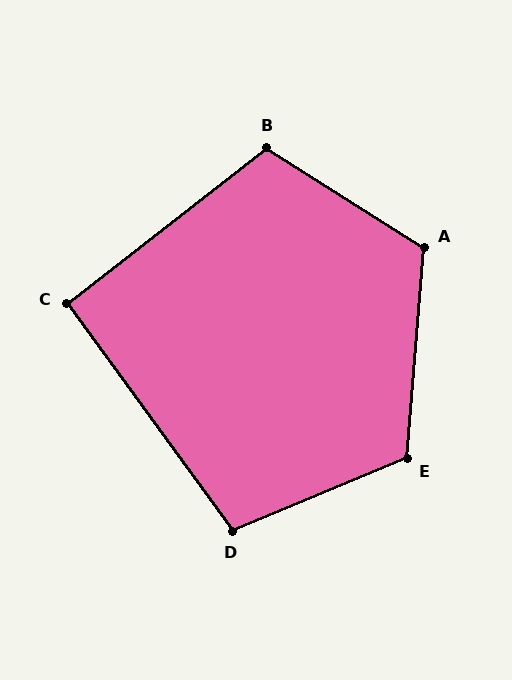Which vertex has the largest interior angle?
A, at approximately 117 degrees.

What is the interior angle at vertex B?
Approximately 110 degrees (obtuse).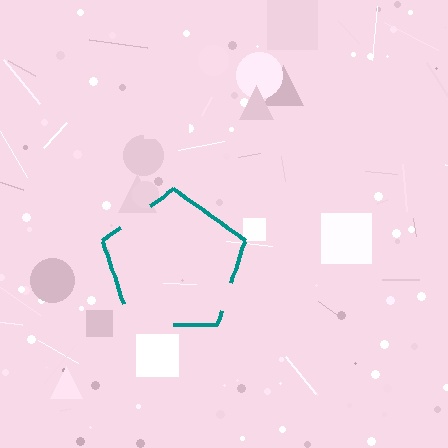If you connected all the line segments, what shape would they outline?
They would outline a pentagon.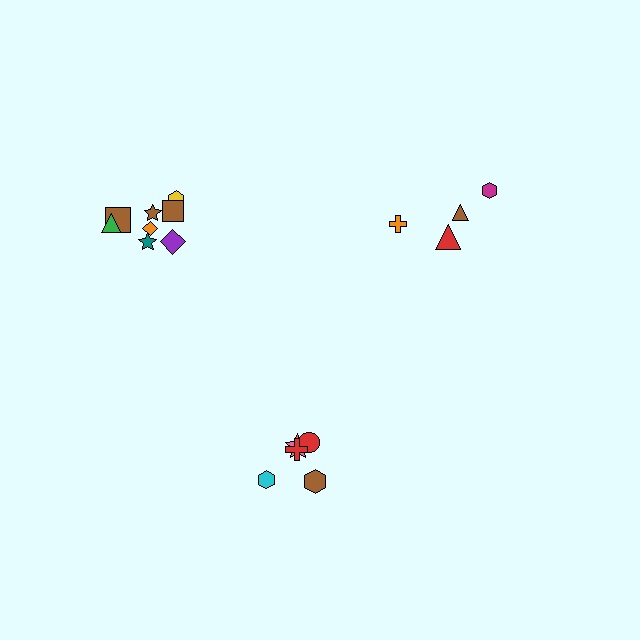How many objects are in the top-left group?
There are 8 objects.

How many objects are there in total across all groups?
There are 17 objects.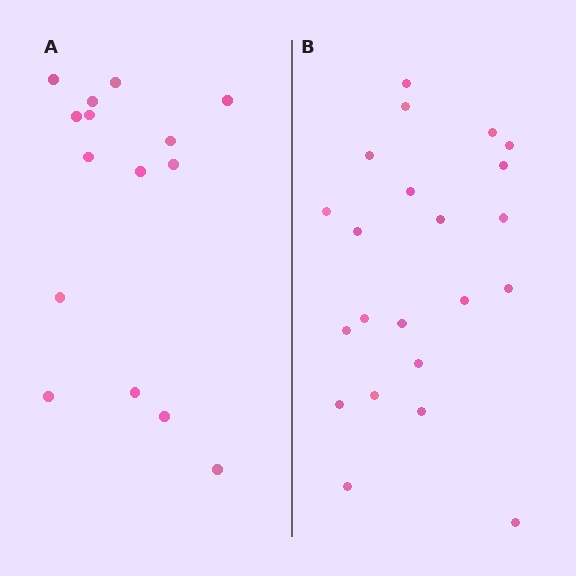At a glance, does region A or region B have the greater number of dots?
Region B (the right region) has more dots.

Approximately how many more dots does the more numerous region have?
Region B has roughly 8 or so more dots than region A.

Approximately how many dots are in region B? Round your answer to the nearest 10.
About 20 dots. (The exact count is 22, which rounds to 20.)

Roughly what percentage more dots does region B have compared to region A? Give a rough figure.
About 45% more.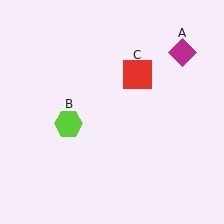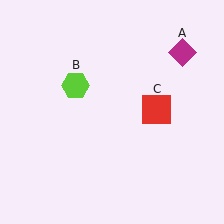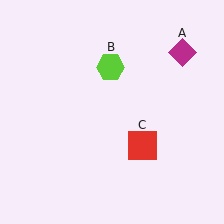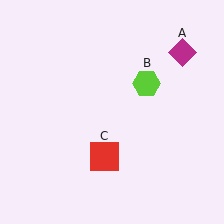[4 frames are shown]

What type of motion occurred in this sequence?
The lime hexagon (object B), red square (object C) rotated clockwise around the center of the scene.